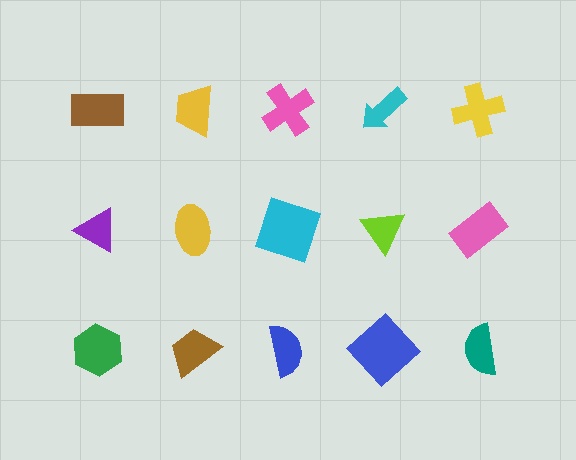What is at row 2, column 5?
A pink rectangle.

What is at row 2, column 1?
A purple triangle.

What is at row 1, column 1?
A brown rectangle.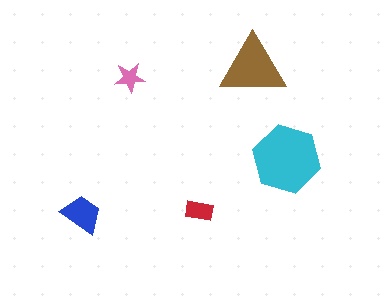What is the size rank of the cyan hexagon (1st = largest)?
1st.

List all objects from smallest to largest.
The pink star, the red rectangle, the blue trapezoid, the brown triangle, the cyan hexagon.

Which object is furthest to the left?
The blue trapezoid is leftmost.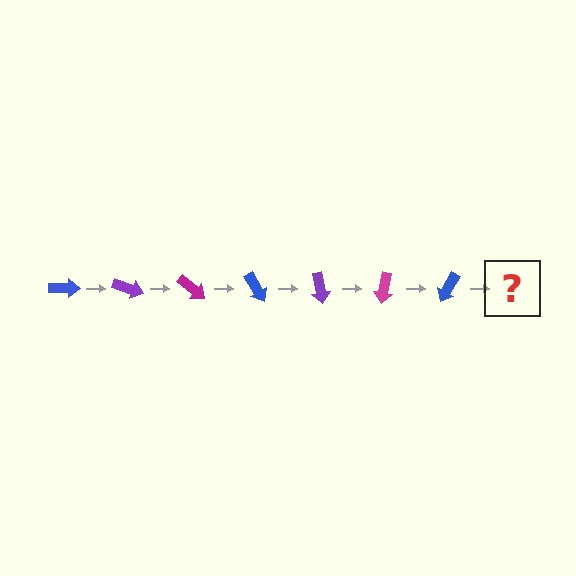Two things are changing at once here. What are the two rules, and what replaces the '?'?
The two rules are that it rotates 20 degrees each step and the color cycles through blue, purple, and magenta. The '?' should be a purple arrow, rotated 140 degrees from the start.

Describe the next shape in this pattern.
It should be a purple arrow, rotated 140 degrees from the start.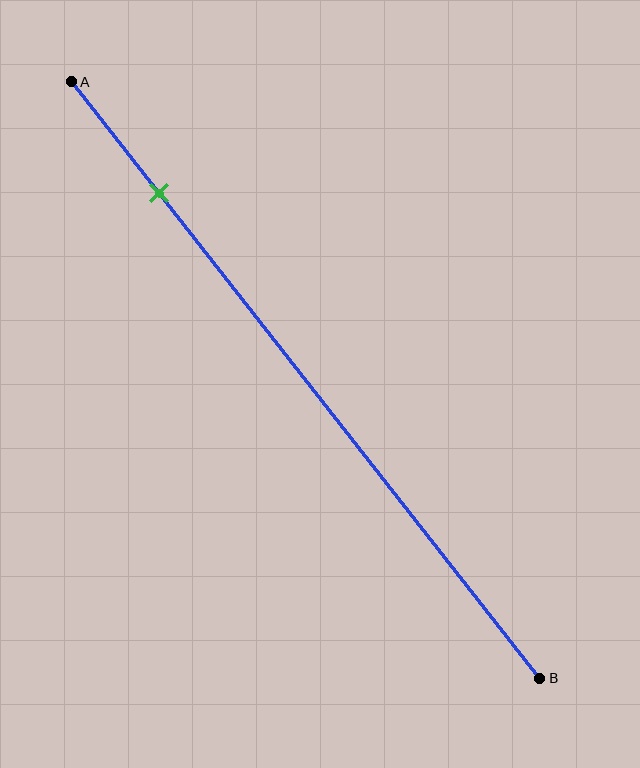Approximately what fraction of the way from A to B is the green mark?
The green mark is approximately 20% of the way from A to B.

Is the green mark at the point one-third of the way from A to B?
No, the mark is at about 20% from A, not at the 33% one-third point.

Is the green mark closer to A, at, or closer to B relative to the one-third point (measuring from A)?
The green mark is closer to point A than the one-third point of segment AB.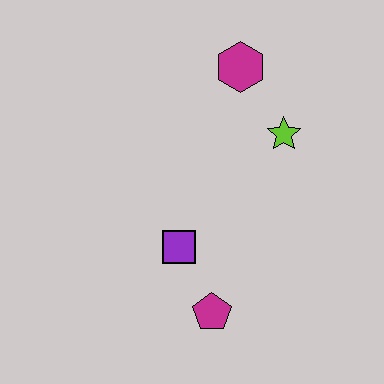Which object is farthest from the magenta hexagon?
The magenta pentagon is farthest from the magenta hexagon.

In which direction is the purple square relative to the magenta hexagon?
The purple square is below the magenta hexagon.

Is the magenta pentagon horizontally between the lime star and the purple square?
Yes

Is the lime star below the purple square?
No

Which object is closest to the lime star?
The magenta hexagon is closest to the lime star.